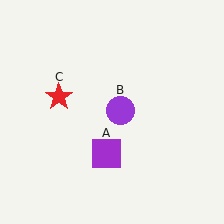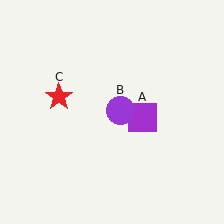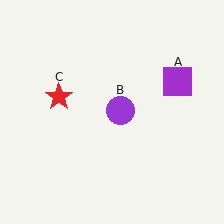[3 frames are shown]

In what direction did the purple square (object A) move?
The purple square (object A) moved up and to the right.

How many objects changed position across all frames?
1 object changed position: purple square (object A).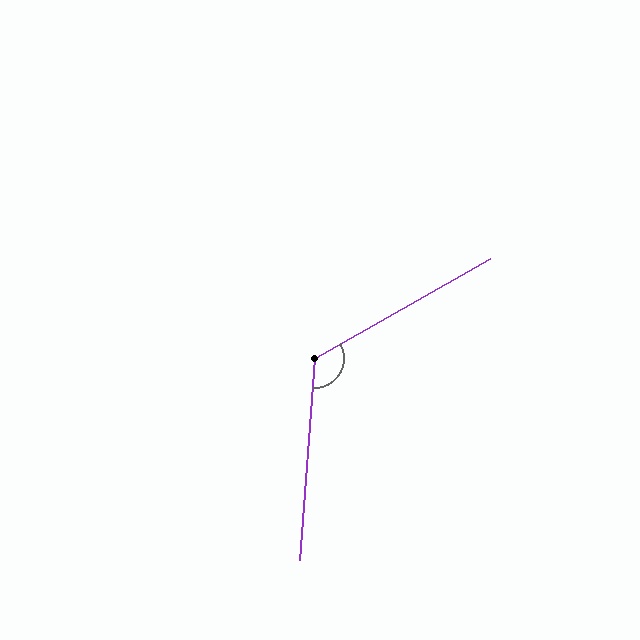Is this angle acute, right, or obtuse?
It is obtuse.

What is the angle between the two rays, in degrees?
Approximately 124 degrees.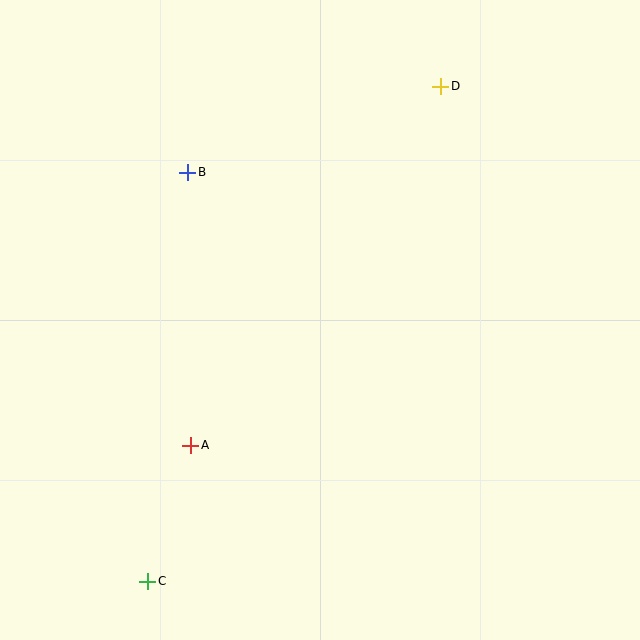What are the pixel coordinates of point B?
Point B is at (188, 172).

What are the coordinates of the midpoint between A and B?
The midpoint between A and B is at (189, 309).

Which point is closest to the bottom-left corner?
Point C is closest to the bottom-left corner.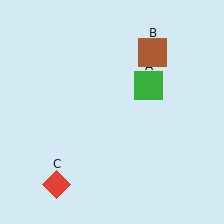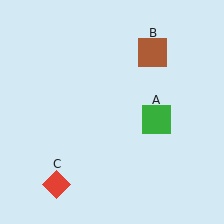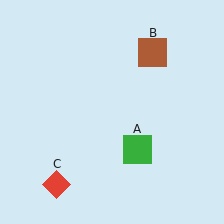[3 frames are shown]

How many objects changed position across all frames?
1 object changed position: green square (object A).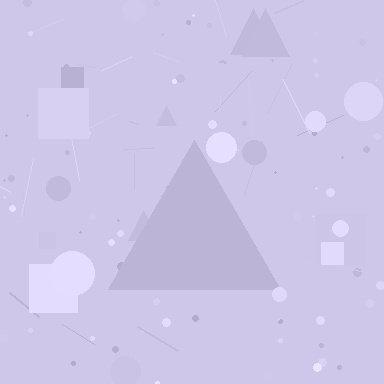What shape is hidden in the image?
A triangle is hidden in the image.